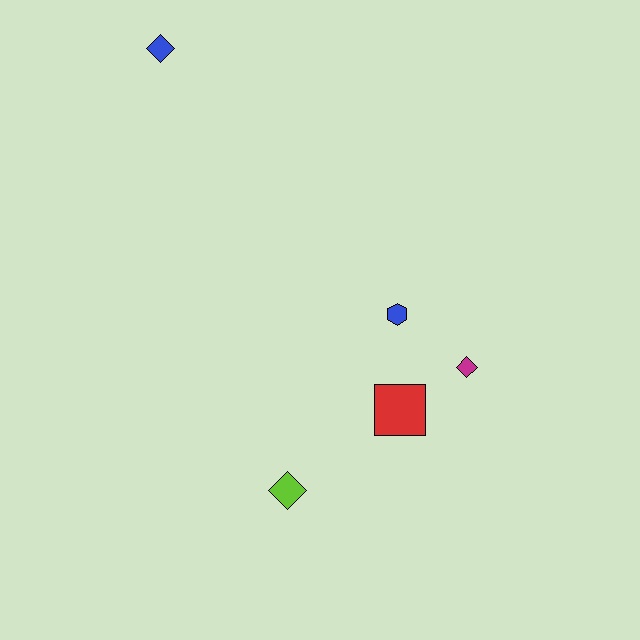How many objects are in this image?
There are 5 objects.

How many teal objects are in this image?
There are no teal objects.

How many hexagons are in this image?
There is 1 hexagon.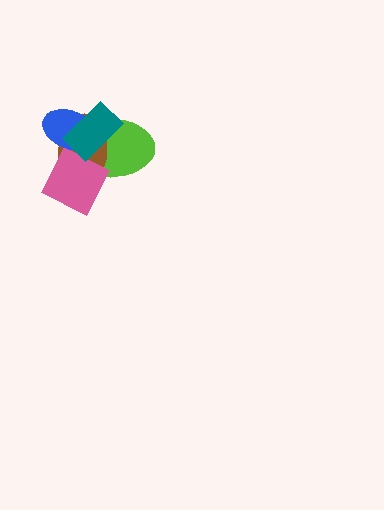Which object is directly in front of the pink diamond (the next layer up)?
The blue ellipse is directly in front of the pink diamond.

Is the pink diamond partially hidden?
Yes, it is partially covered by another shape.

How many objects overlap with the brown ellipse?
4 objects overlap with the brown ellipse.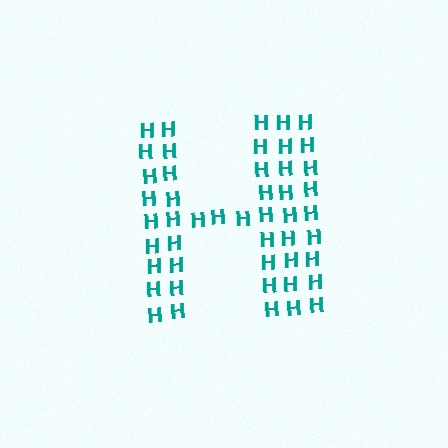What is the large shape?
The large shape is the letter H.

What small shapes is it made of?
It is made of small letter H's.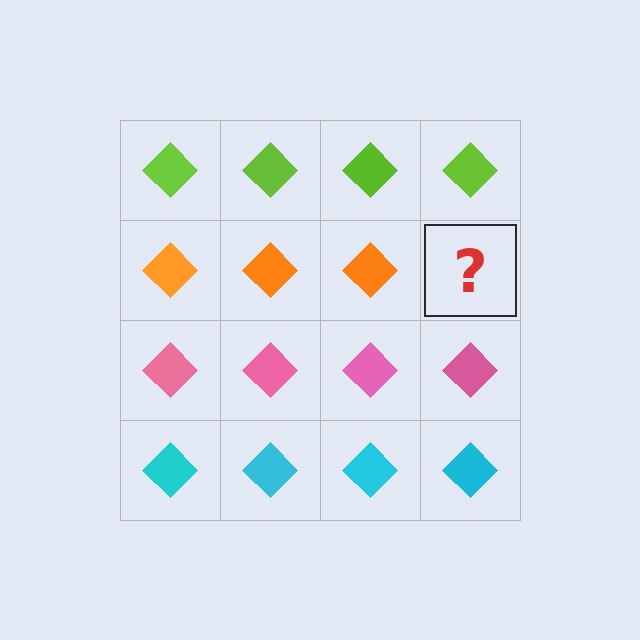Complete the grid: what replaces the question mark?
The question mark should be replaced with an orange diamond.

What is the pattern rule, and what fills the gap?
The rule is that each row has a consistent color. The gap should be filled with an orange diamond.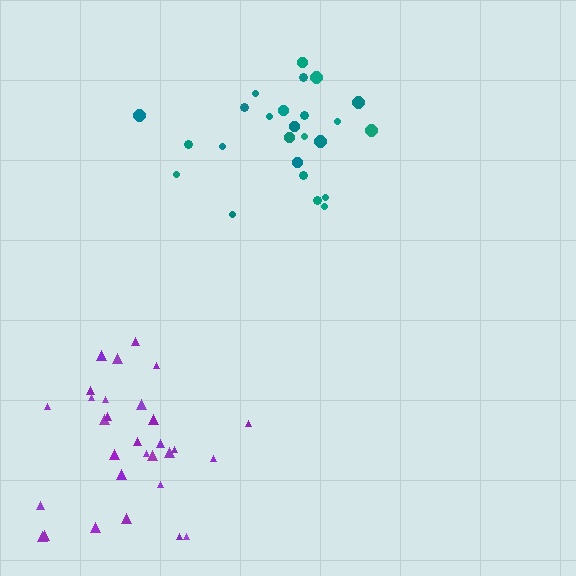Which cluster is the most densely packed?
Teal.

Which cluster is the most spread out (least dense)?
Purple.